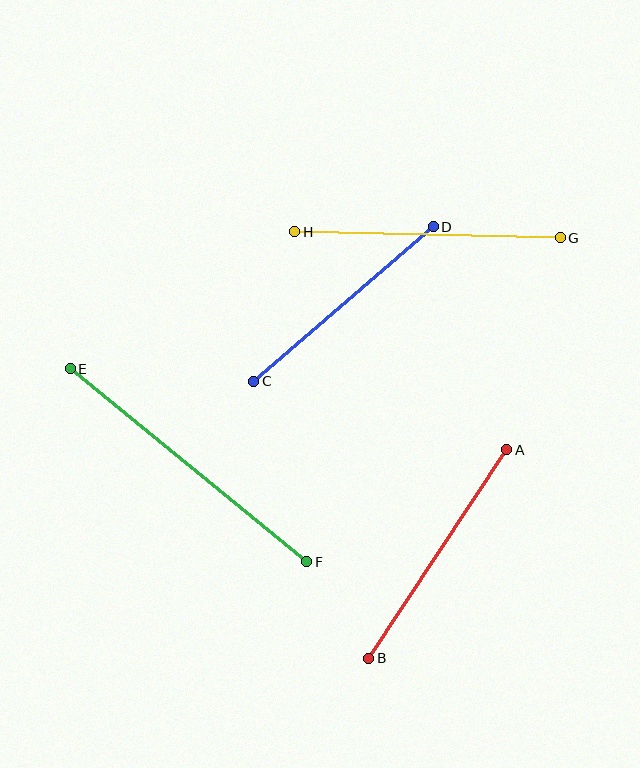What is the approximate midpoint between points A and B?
The midpoint is at approximately (438, 554) pixels.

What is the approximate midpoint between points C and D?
The midpoint is at approximately (344, 304) pixels.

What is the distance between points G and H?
The distance is approximately 266 pixels.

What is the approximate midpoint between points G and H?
The midpoint is at approximately (427, 235) pixels.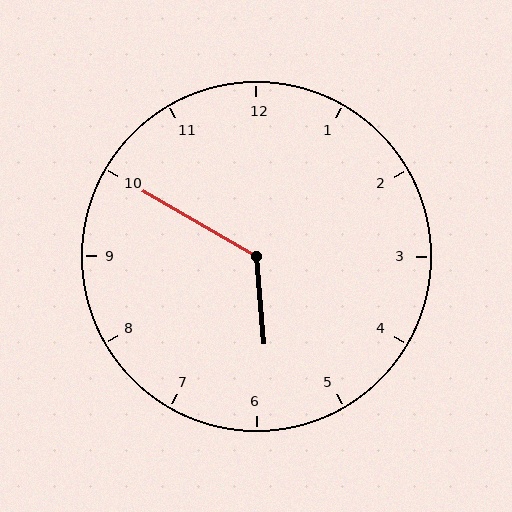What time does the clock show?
5:50.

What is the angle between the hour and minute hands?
Approximately 125 degrees.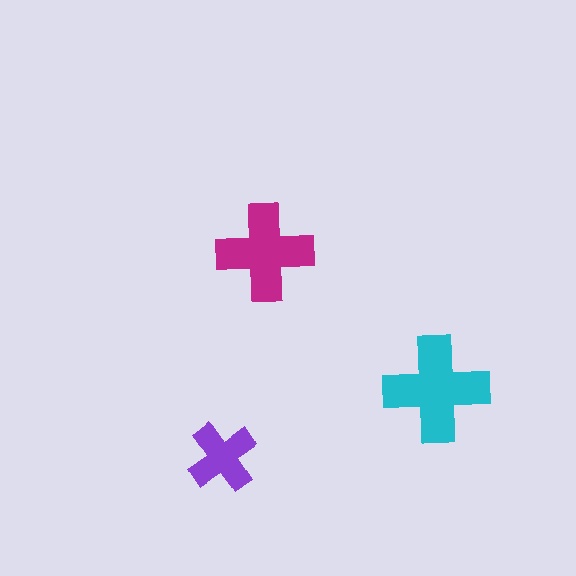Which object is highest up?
The magenta cross is topmost.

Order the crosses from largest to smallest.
the cyan one, the magenta one, the purple one.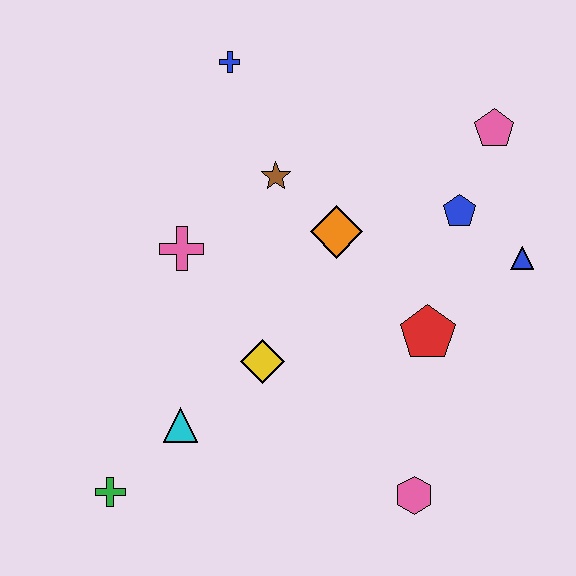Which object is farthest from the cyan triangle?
The pink pentagon is farthest from the cyan triangle.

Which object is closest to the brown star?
The orange diamond is closest to the brown star.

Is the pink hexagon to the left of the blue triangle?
Yes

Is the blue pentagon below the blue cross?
Yes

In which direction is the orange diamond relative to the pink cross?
The orange diamond is to the right of the pink cross.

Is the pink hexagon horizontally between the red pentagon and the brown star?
Yes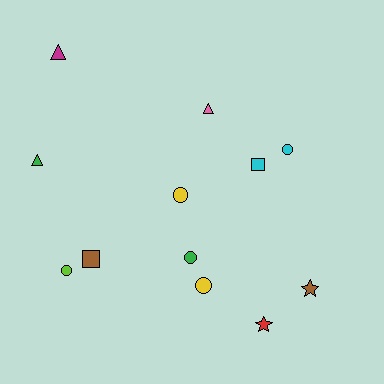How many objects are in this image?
There are 12 objects.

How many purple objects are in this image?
There are no purple objects.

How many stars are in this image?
There are 2 stars.